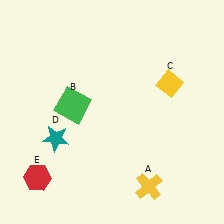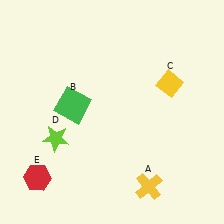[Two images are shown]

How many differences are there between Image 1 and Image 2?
There is 1 difference between the two images.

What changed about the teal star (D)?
In Image 1, D is teal. In Image 2, it changed to lime.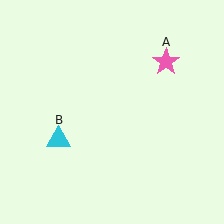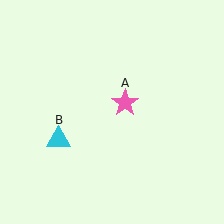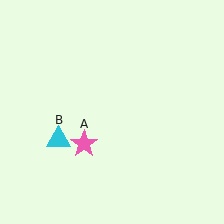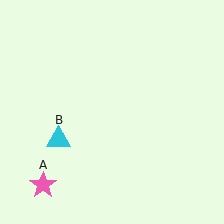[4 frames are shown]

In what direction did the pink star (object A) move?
The pink star (object A) moved down and to the left.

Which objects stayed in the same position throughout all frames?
Cyan triangle (object B) remained stationary.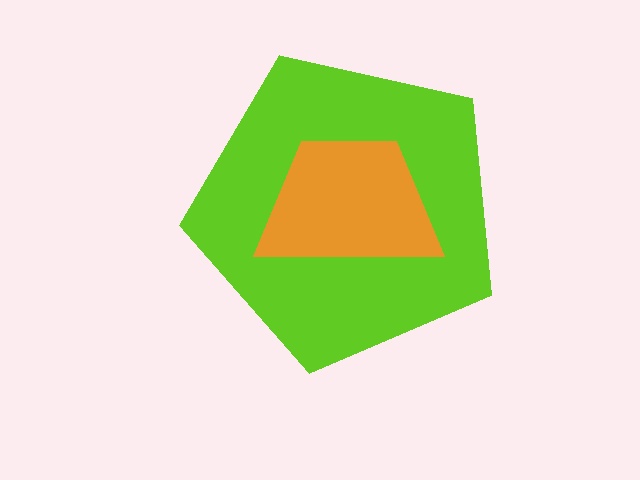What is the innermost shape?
The orange trapezoid.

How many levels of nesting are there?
2.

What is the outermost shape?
The lime pentagon.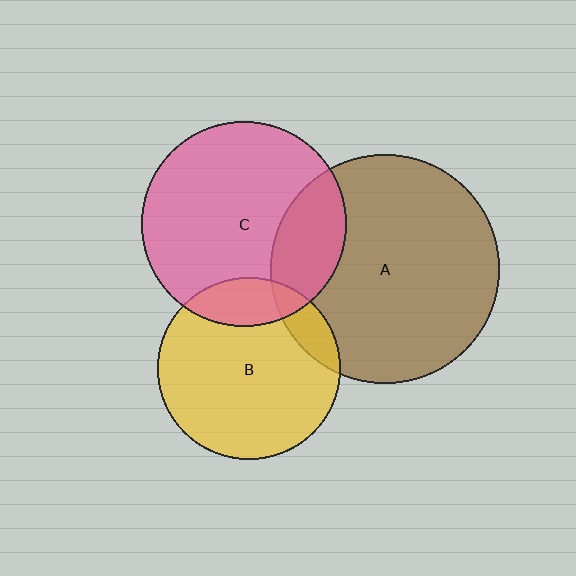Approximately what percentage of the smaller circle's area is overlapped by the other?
Approximately 10%.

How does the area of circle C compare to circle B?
Approximately 1.3 times.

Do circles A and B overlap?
Yes.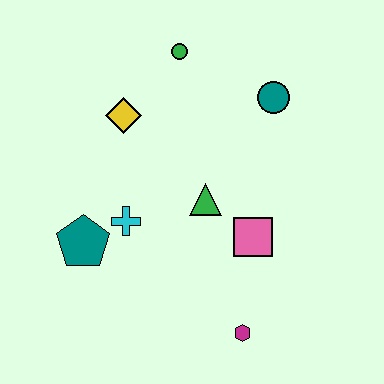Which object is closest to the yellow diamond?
The green circle is closest to the yellow diamond.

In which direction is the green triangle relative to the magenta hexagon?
The green triangle is above the magenta hexagon.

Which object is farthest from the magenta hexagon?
The green circle is farthest from the magenta hexagon.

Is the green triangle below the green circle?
Yes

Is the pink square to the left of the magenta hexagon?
No